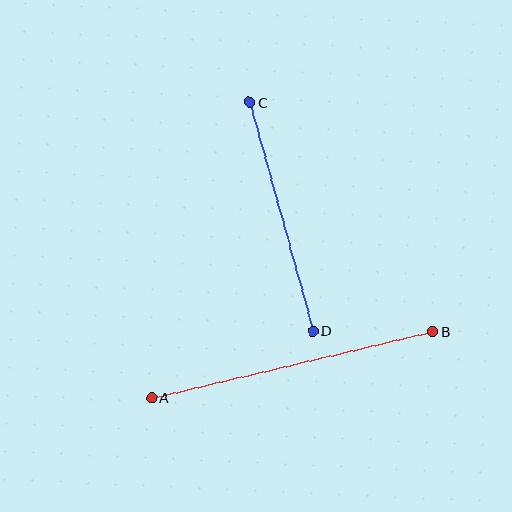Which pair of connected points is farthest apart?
Points A and B are farthest apart.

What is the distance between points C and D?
The distance is approximately 238 pixels.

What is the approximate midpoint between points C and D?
The midpoint is at approximately (281, 217) pixels.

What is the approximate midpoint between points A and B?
The midpoint is at approximately (292, 365) pixels.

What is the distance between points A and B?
The distance is approximately 289 pixels.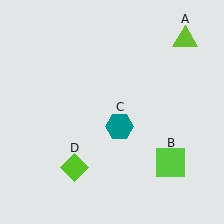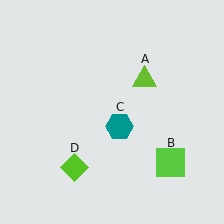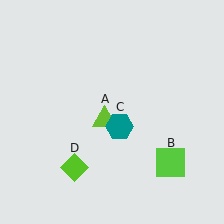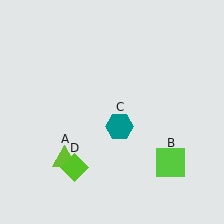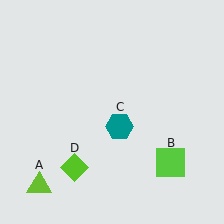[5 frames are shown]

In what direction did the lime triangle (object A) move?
The lime triangle (object A) moved down and to the left.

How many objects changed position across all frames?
1 object changed position: lime triangle (object A).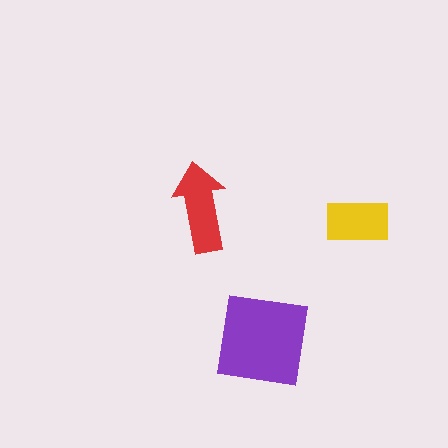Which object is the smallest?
The yellow rectangle.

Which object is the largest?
The purple square.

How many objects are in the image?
There are 3 objects in the image.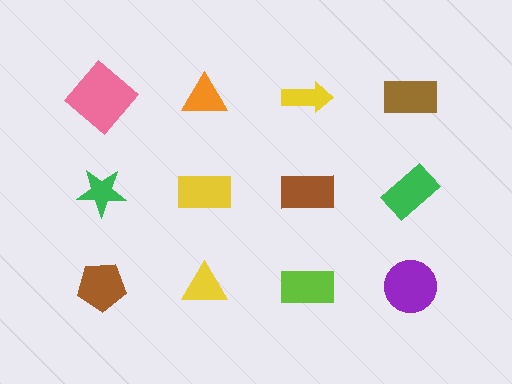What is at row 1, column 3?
A yellow arrow.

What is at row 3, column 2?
A yellow triangle.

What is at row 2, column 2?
A yellow rectangle.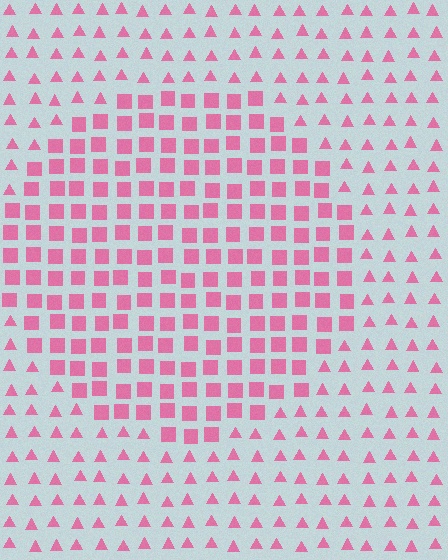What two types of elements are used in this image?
The image uses squares inside the circle region and triangles outside it.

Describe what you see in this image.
The image is filled with small pink elements arranged in a uniform grid. A circle-shaped region contains squares, while the surrounding area contains triangles. The boundary is defined purely by the change in element shape.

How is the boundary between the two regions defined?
The boundary is defined by a change in element shape: squares inside vs. triangles outside. All elements share the same color and spacing.